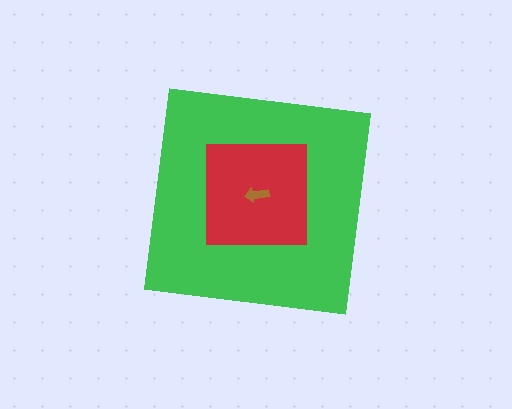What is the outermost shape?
The green square.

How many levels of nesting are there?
3.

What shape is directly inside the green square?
The red square.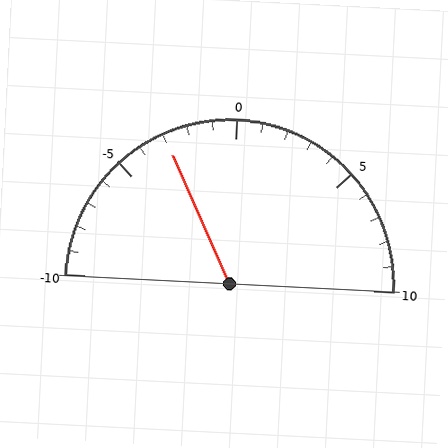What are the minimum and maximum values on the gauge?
The gauge ranges from -10 to 10.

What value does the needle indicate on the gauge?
The needle indicates approximately -3.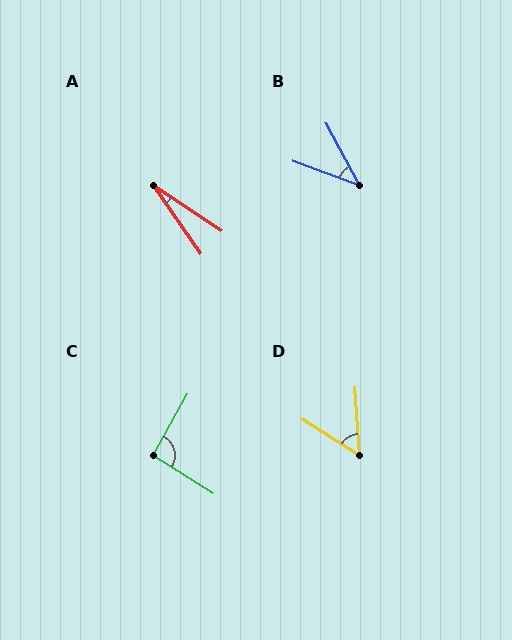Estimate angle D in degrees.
Approximately 54 degrees.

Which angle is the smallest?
A, at approximately 22 degrees.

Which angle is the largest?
C, at approximately 93 degrees.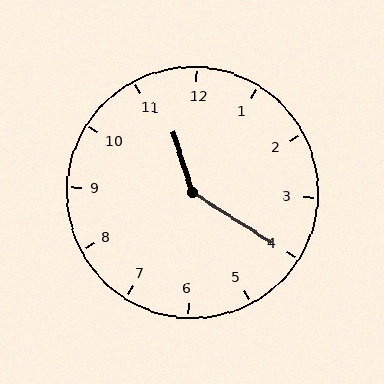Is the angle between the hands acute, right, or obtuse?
It is obtuse.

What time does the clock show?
11:20.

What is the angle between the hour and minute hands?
Approximately 140 degrees.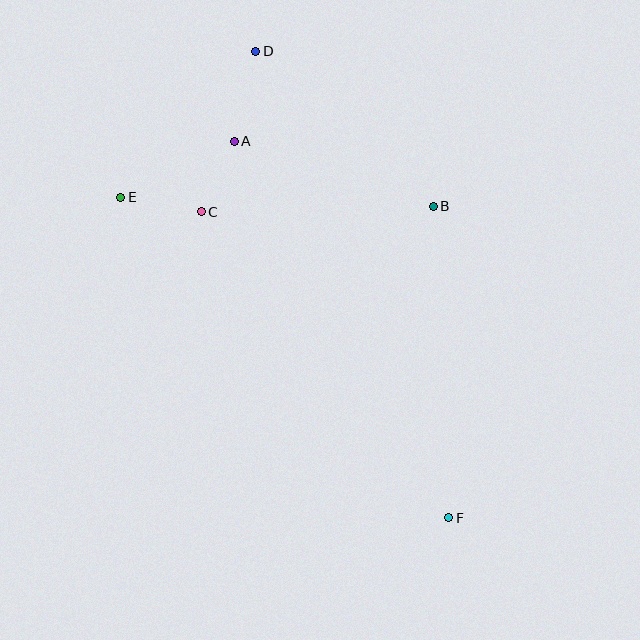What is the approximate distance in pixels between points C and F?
The distance between C and F is approximately 393 pixels.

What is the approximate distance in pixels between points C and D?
The distance between C and D is approximately 170 pixels.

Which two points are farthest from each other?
Points D and F are farthest from each other.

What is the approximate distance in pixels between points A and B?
The distance between A and B is approximately 209 pixels.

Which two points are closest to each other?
Points A and C are closest to each other.